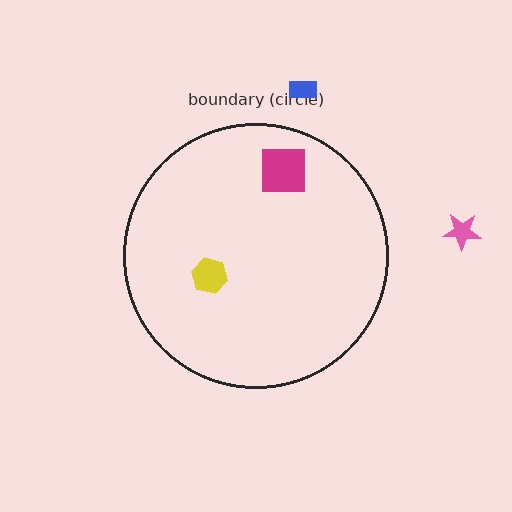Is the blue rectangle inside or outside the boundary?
Outside.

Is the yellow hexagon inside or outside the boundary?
Inside.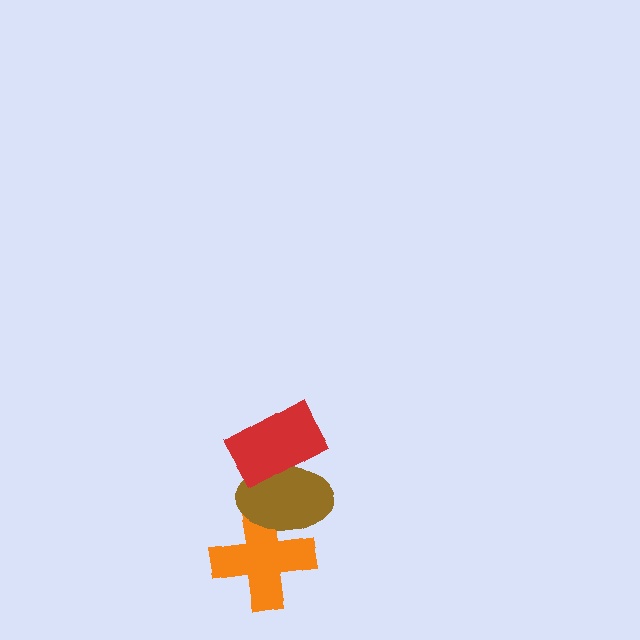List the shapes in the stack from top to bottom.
From top to bottom: the red rectangle, the brown ellipse, the orange cross.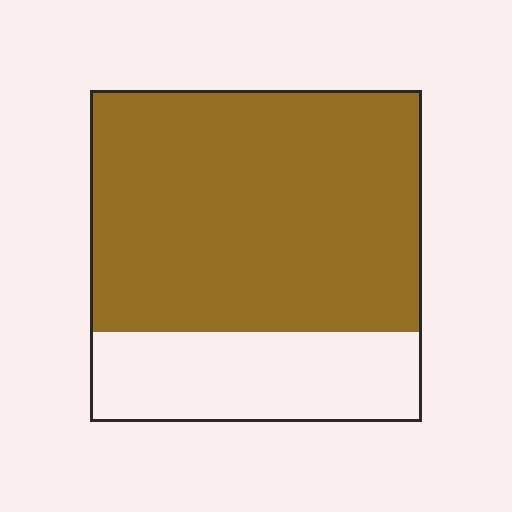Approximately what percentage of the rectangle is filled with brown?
Approximately 75%.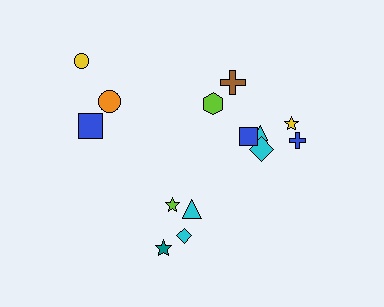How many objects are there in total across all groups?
There are 14 objects.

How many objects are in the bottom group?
There are 4 objects.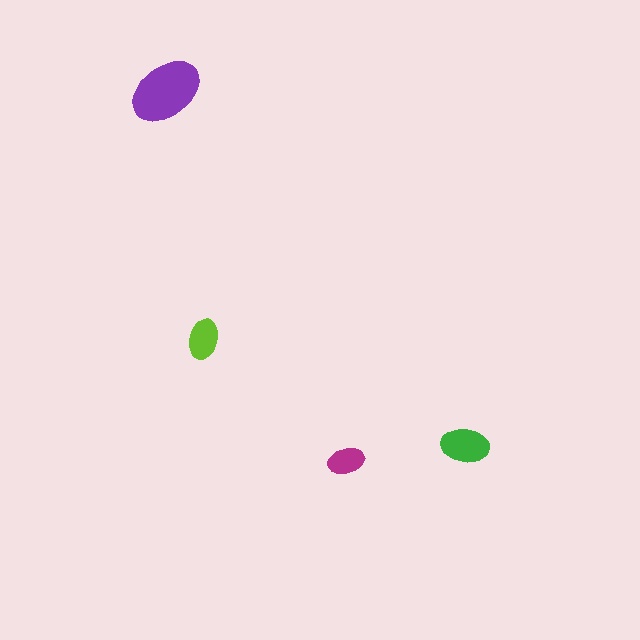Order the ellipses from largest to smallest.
the purple one, the green one, the lime one, the magenta one.